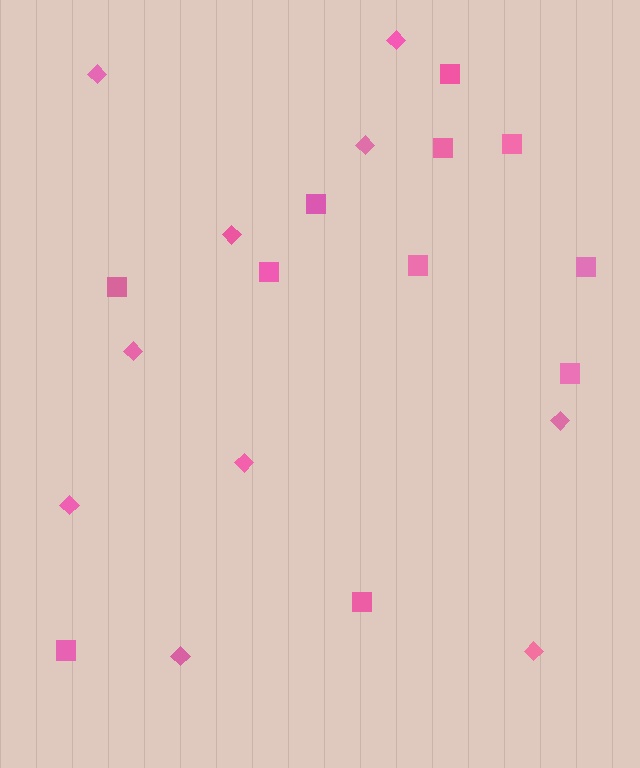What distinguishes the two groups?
There are 2 groups: one group of squares (11) and one group of diamonds (10).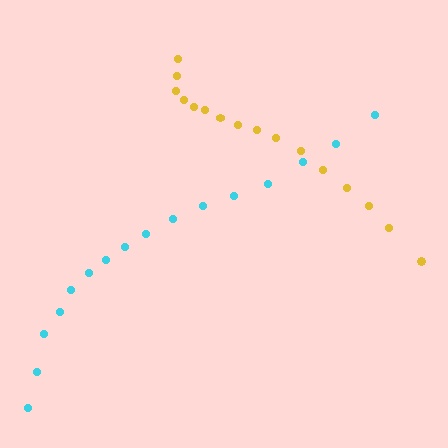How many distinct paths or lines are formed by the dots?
There are 2 distinct paths.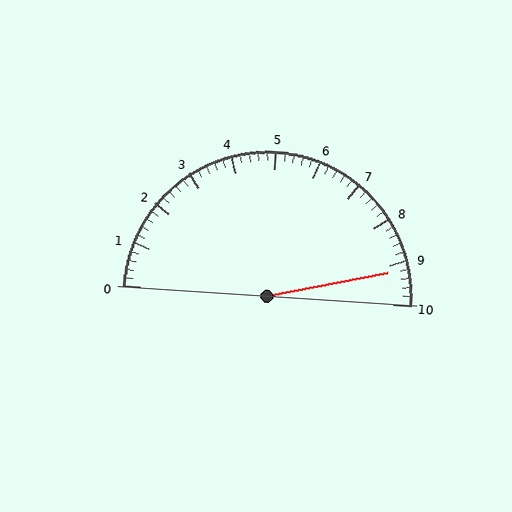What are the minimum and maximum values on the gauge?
The gauge ranges from 0 to 10.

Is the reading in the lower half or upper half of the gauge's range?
The reading is in the upper half of the range (0 to 10).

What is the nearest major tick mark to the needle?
The nearest major tick mark is 9.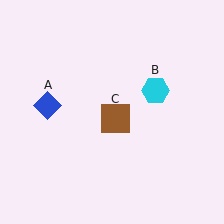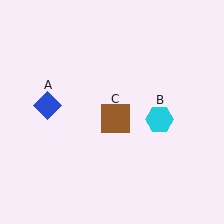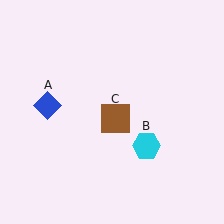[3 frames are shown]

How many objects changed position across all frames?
1 object changed position: cyan hexagon (object B).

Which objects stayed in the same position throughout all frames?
Blue diamond (object A) and brown square (object C) remained stationary.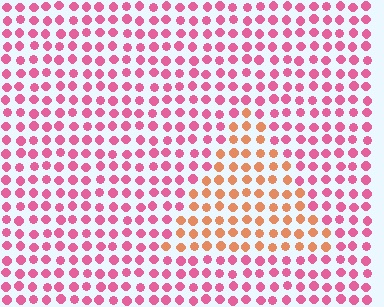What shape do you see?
I see a triangle.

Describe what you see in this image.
The image is filled with small pink elements in a uniform arrangement. A triangle-shaped region is visible where the elements are tinted to a slightly different hue, forming a subtle color boundary.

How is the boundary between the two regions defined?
The boundary is defined purely by a slight shift in hue (about 47 degrees). Spacing, size, and orientation are identical on both sides.